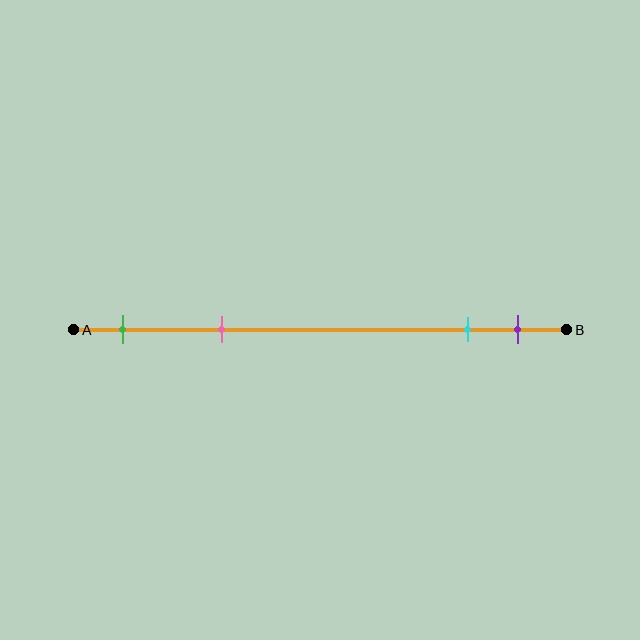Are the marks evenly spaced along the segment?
No, the marks are not evenly spaced.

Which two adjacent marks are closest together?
The cyan and purple marks are the closest adjacent pair.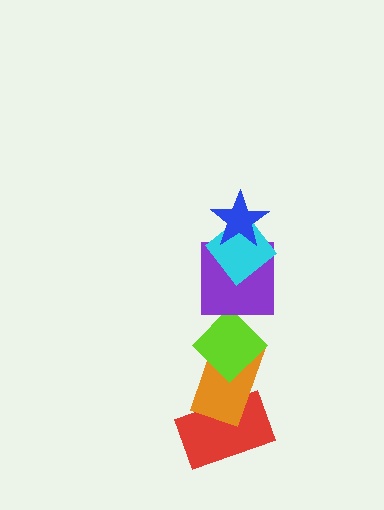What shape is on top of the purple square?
The cyan diamond is on top of the purple square.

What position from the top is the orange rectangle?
The orange rectangle is 5th from the top.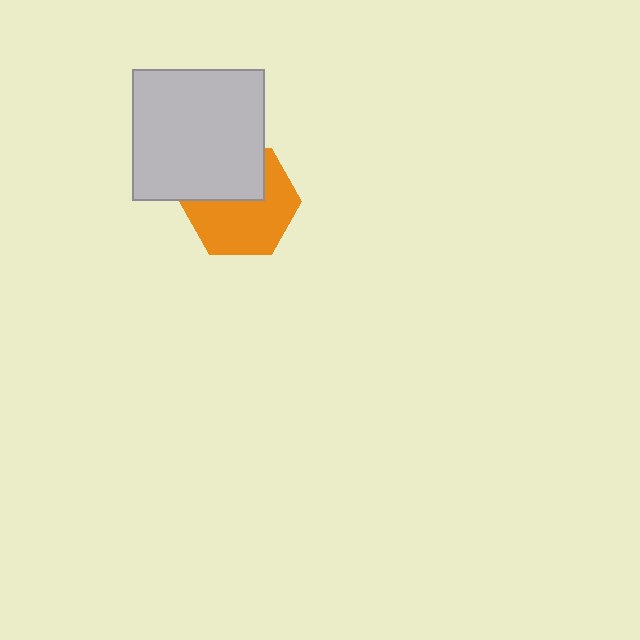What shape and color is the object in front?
The object in front is a light gray square.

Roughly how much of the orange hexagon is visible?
About half of it is visible (roughly 61%).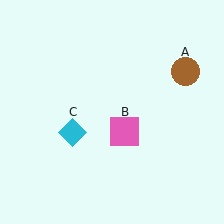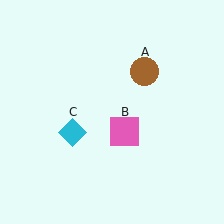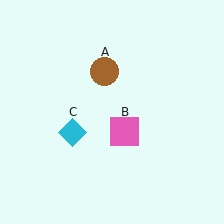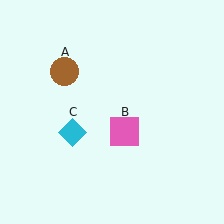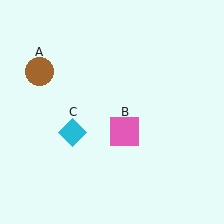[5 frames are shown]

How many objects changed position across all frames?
1 object changed position: brown circle (object A).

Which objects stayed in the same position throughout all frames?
Pink square (object B) and cyan diamond (object C) remained stationary.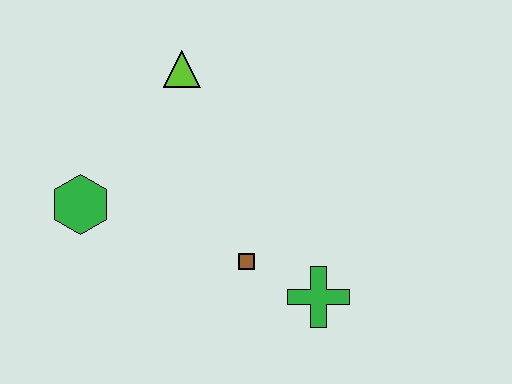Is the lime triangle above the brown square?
Yes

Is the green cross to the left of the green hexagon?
No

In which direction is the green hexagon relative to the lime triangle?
The green hexagon is below the lime triangle.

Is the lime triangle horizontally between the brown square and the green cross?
No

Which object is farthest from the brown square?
The lime triangle is farthest from the brown square.